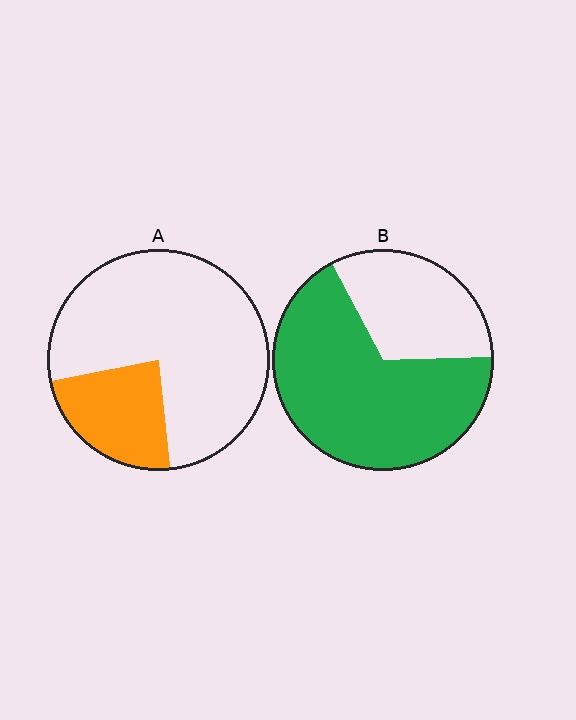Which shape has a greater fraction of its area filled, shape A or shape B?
Shape B.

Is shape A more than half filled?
No.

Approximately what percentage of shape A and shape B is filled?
A is approximately 25% and B is approximately 70%.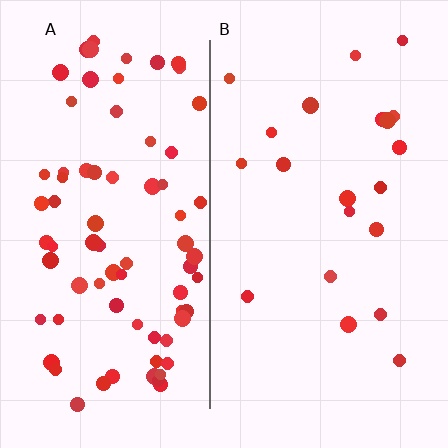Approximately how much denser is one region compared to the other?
Approximately 3.7× — region A over region B.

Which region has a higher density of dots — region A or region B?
A (the left).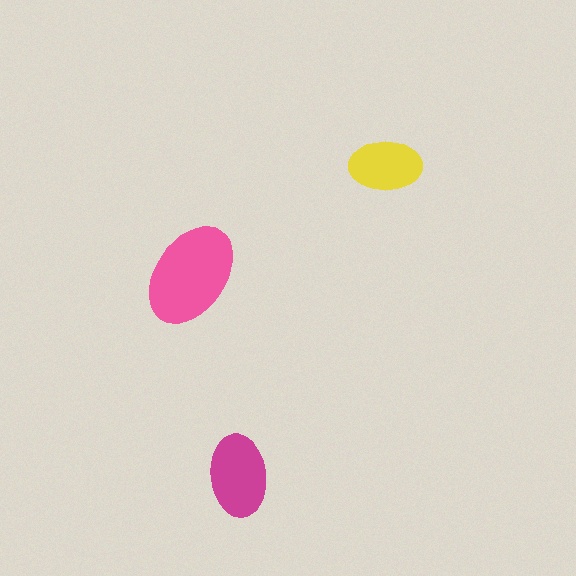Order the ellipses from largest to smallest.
the pink one, the magenta one, the yellow one.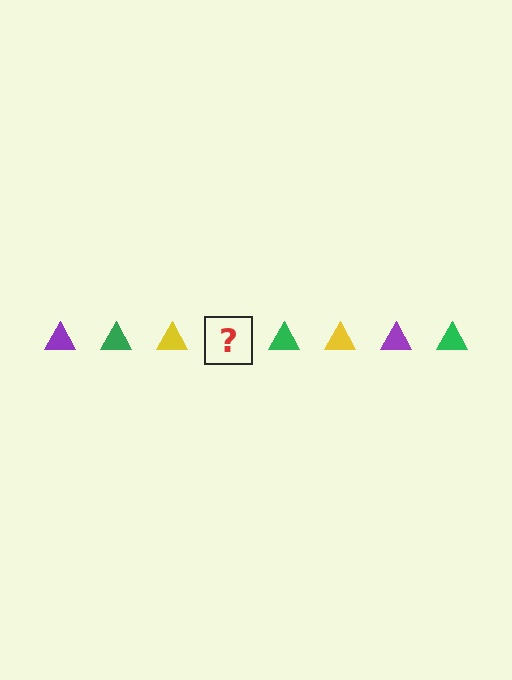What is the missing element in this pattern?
The missing element is a purple triangle.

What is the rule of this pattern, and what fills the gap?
The rule is that the pattern cycles through purple, green, yellow triangles. The gap should be filled with a purple triangle.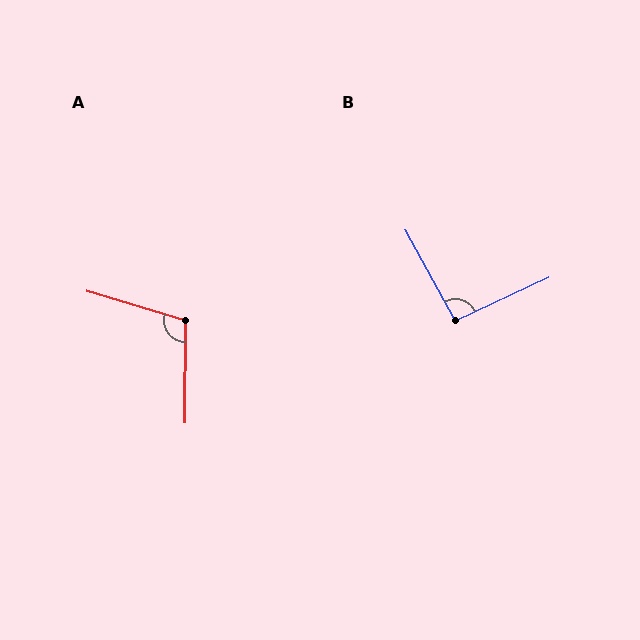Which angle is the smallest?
B, at approximately 93 degrees.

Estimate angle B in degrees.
Approximately 93 degrees.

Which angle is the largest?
A, at approximately 106 degrees.